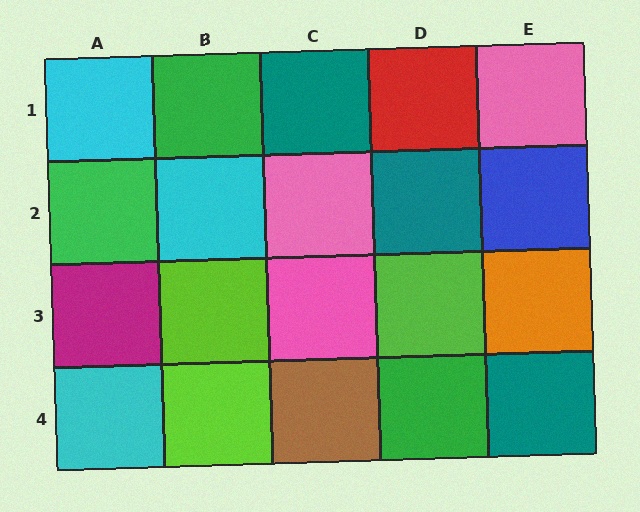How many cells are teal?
3 cells are teal.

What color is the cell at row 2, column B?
Cyan.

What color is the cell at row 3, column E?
Orange.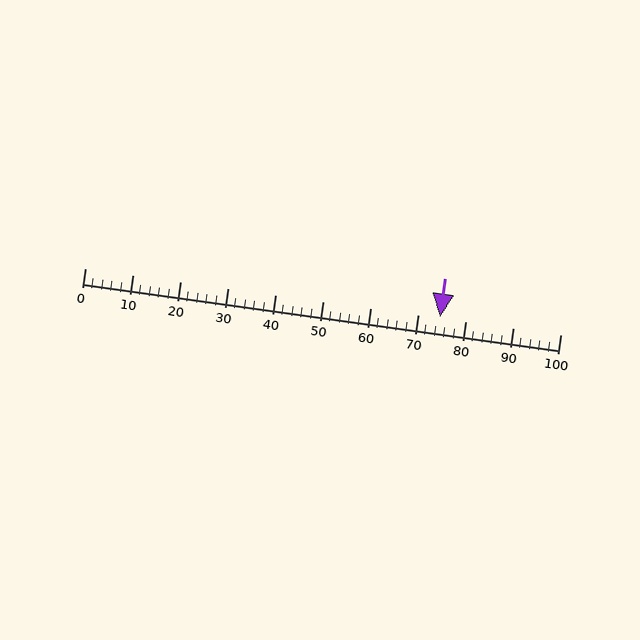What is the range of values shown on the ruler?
The ruler shows values from 0 to 100.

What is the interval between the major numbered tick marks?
The major tick marks are spaced 10 units apart.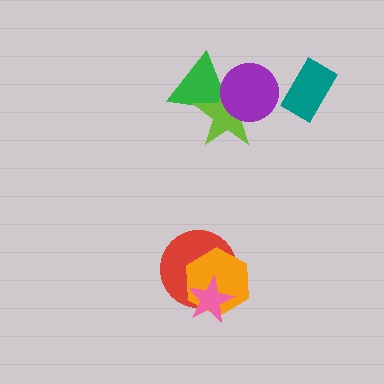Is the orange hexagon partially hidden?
Yes, it is partially covered by another shape.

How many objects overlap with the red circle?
2 objects overlap with the red circle.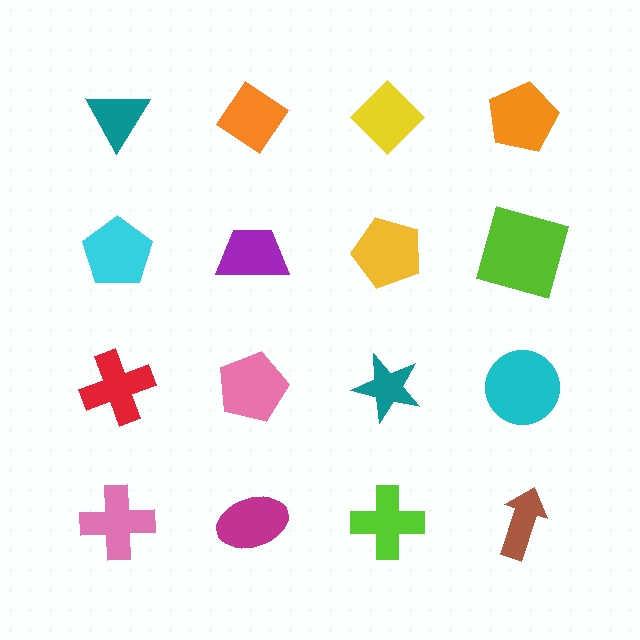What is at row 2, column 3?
A yellow pentagon.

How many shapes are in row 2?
4 shapes.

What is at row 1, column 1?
A teal triangle.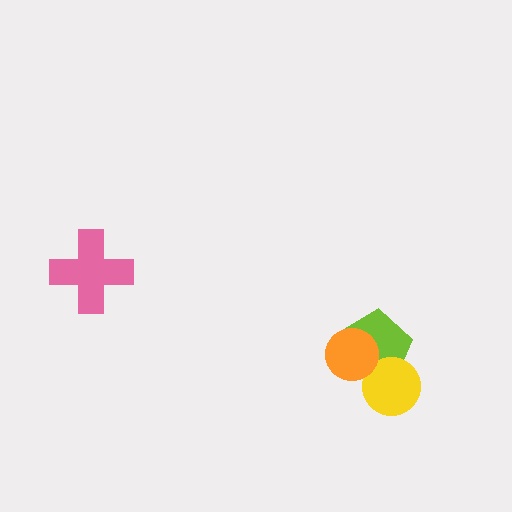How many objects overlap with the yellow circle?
1 object overlaps with the yellow circle.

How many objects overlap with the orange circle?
1 object overlaps with the orange circle.